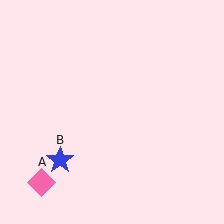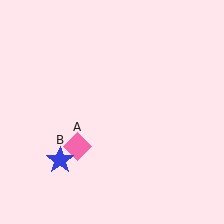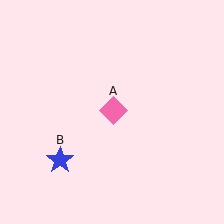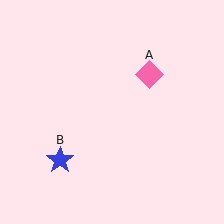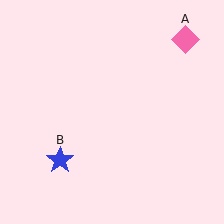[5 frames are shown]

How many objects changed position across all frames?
1 object changed position: pink diamond (object A).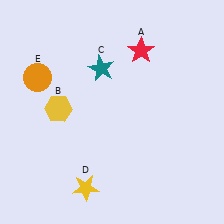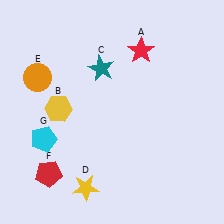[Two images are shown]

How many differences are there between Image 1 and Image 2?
There are 2 differences between the two images.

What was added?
A red pentagon (F), a cyan pentagon (G) were added in Image 2.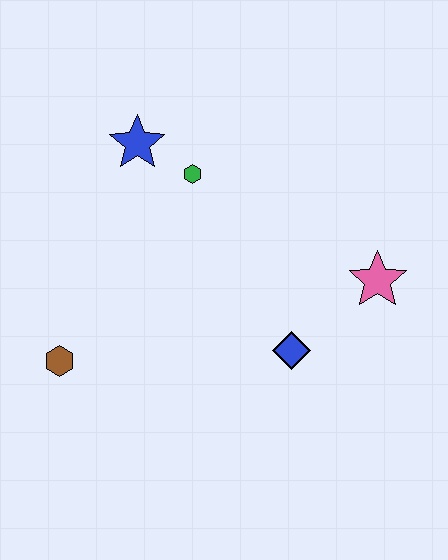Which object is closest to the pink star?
The blue diamond is closest to the pink star.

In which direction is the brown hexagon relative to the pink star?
The brown hexagon is to the left of the pink star.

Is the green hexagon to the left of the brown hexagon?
No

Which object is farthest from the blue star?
The pink star is farthest from the blue star.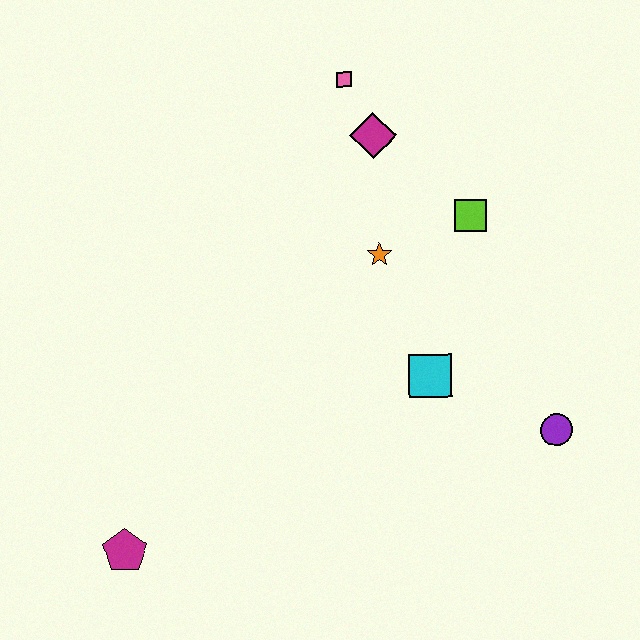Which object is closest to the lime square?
The orange star is closest to the lime square.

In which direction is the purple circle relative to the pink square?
The purple circle is below the pink square.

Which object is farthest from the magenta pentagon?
The pink square is farthest from the magenta pentagon.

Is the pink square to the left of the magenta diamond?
Yes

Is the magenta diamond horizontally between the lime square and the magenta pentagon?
Yes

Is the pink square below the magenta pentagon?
No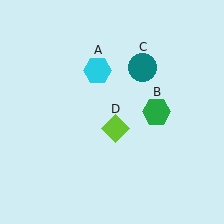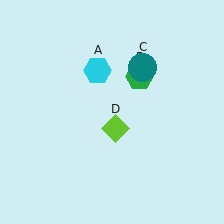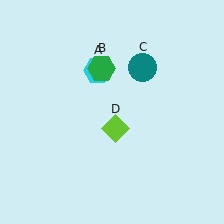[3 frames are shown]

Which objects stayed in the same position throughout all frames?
Cyan hexagon (object A) and teal circle (object C) and lime diamond (object D) remained stationary.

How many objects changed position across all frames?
1 object changed position: green hexagon (object B).